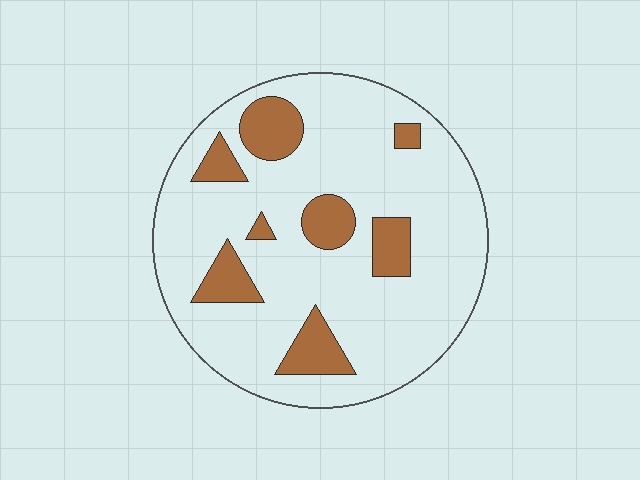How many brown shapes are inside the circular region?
8.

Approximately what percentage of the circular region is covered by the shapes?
Approximately 20%.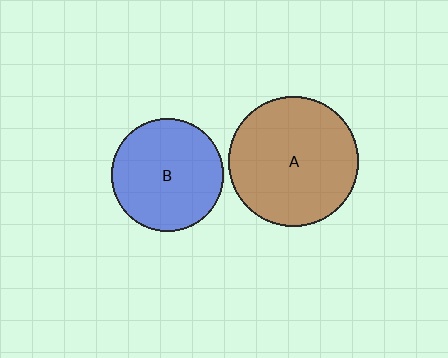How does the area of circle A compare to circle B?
Approximately 1.3 times.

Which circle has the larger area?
Circle A (brown).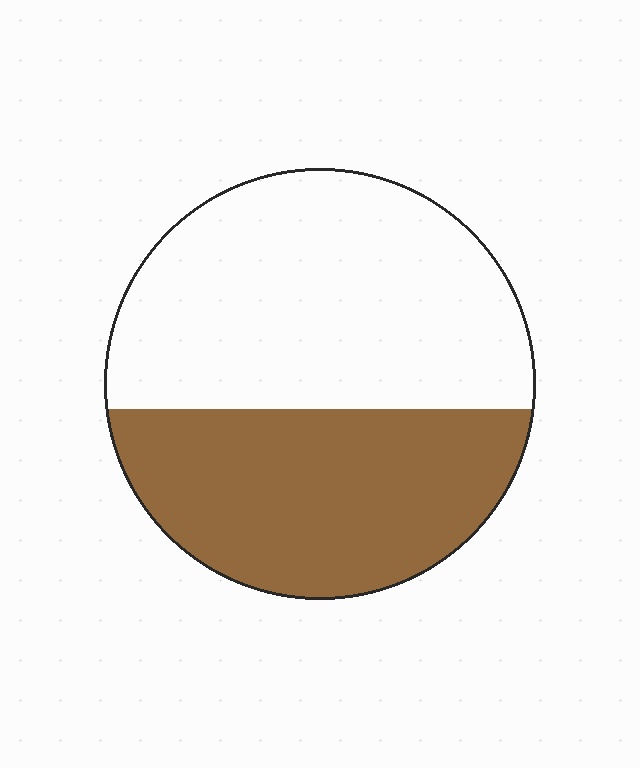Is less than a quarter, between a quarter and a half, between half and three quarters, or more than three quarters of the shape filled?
Between a quarter and a half.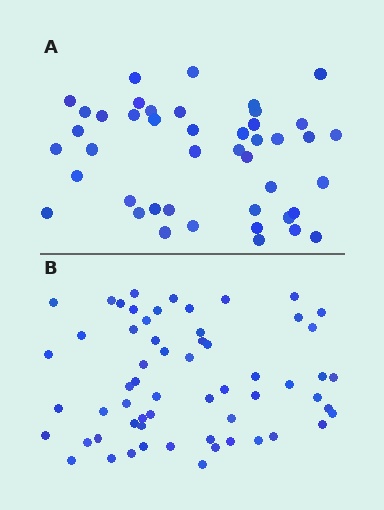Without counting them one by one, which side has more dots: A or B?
Region B (the bottom region) has more dots.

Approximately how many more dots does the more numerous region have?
Region B has approximately 15 more dots than region A.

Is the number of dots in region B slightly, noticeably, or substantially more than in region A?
Region B has noticeably more, but not dramatically so. The ratio is roughly 1.4 to 1.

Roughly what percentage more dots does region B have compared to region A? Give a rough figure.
About 35% more.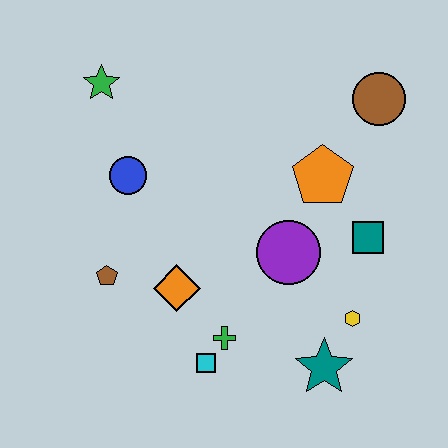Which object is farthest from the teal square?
The green star is farthest from the teal square.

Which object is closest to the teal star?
The yellow hexagon is closest to the teal star.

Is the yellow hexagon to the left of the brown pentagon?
No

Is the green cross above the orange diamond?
No